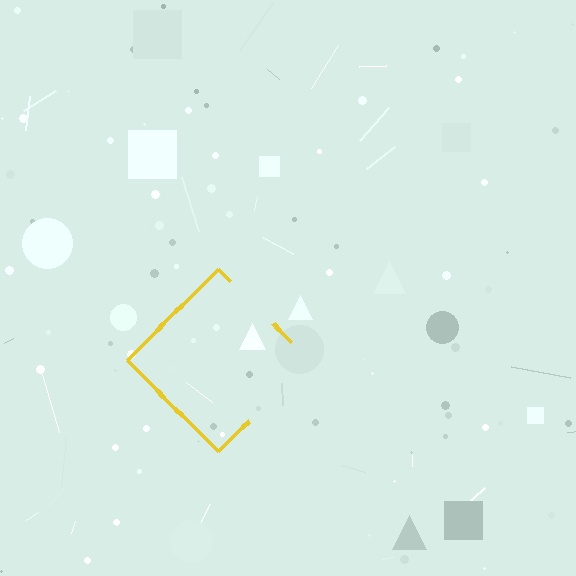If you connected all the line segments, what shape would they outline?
They would outline a diamond.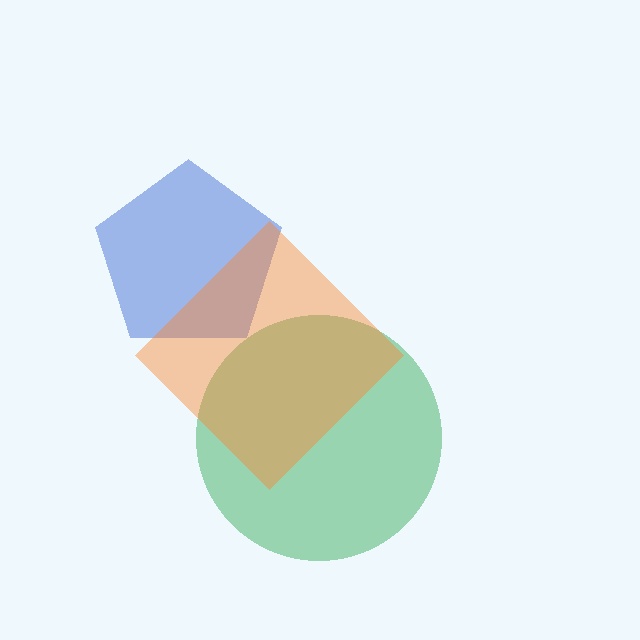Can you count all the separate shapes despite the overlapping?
Yes, there are 3 separate shapes.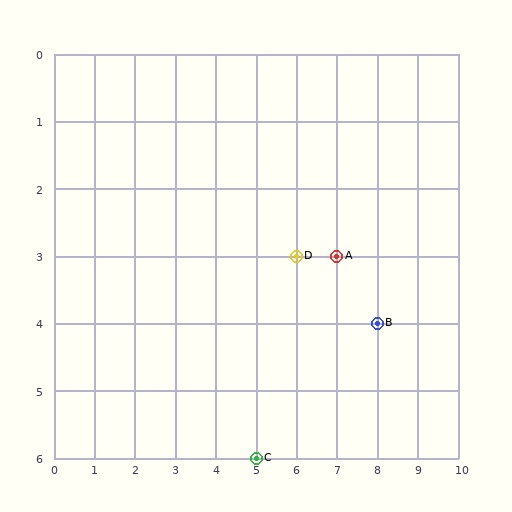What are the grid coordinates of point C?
Point C is at grid coordinates (5, 6).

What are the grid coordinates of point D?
Point D is at grid coordinates (6, 3).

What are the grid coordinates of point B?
Point B is at grid coordinates (8, 4).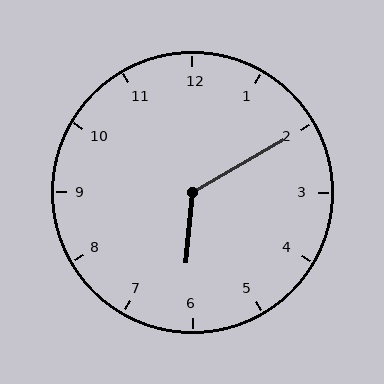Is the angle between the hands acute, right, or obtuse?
It is obtuse.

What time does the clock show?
6:10.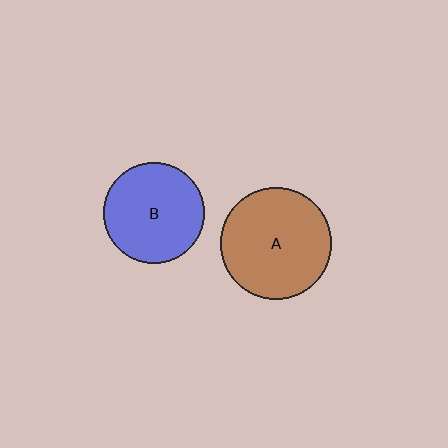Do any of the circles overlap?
No, none of the circles overlap.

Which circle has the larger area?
Circle A (brown).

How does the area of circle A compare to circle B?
Approximately 1.2 times.